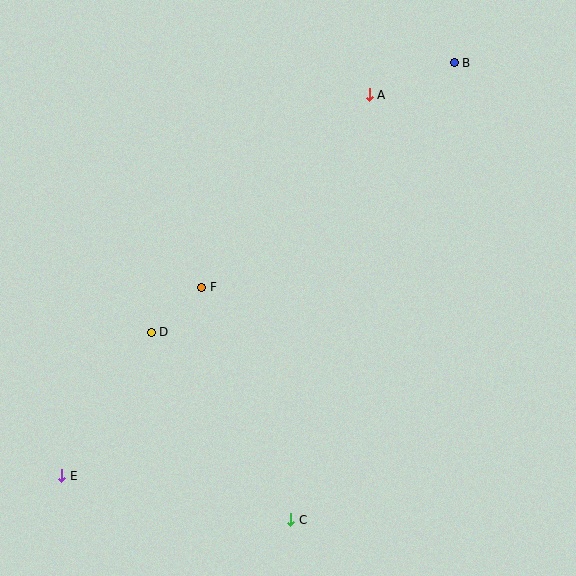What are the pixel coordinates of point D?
Point D is at (151, 332).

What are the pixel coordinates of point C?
Point C is at (291, 520).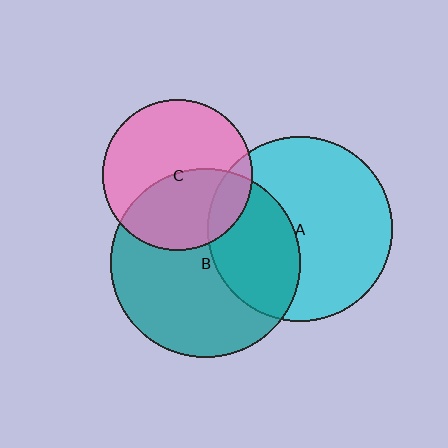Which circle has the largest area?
Circle B (teal).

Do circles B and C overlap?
Yes.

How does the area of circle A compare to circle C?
Approximately 1.5 times.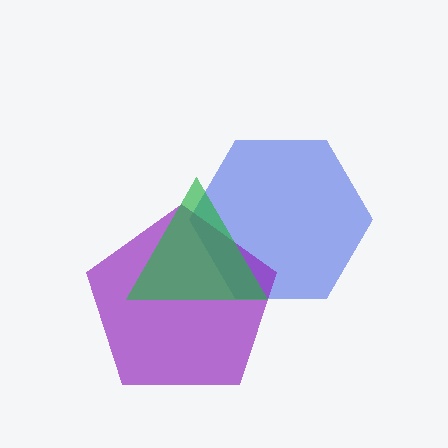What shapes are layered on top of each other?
The layered shapes are: a blue hexagon, a purple pentagon, a green triangle.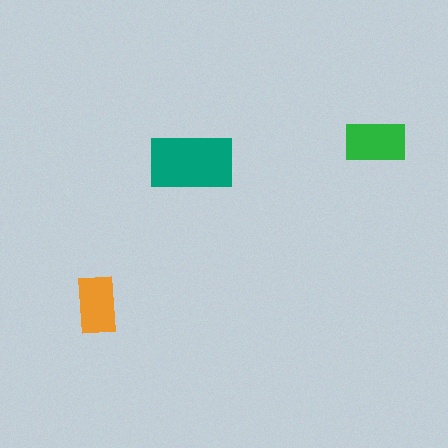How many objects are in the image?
There are 3 objects in the image.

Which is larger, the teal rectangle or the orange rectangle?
The teal one.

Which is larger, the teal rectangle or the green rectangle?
The teal one.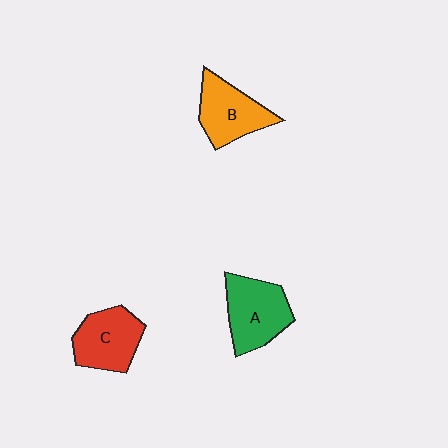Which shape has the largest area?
Shape A (green).